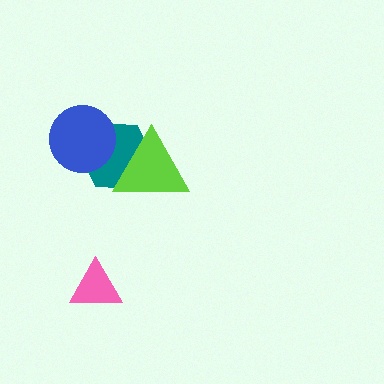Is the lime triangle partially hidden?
No, no other shape covers it.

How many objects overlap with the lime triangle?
1 object overlaps with the lime triangle.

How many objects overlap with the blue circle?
1 object overlaps with the blue circle.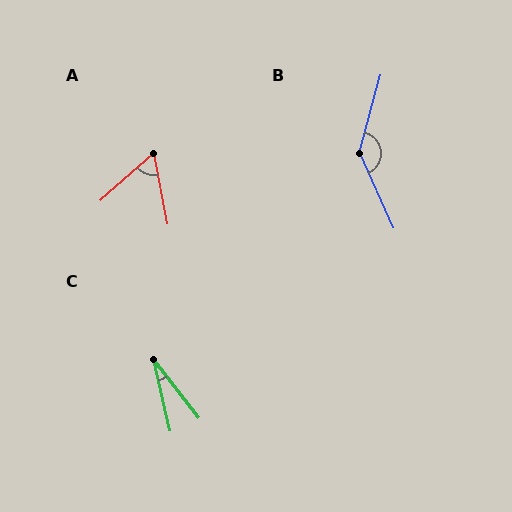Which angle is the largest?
B, at approximately 141 degrees.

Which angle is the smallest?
C, at approximately 25 degrees.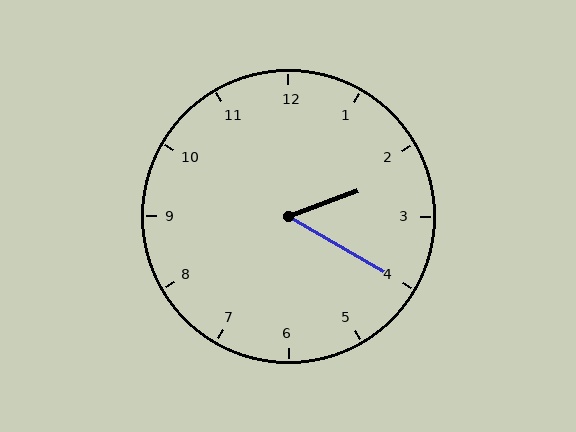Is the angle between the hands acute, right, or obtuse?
It is acute.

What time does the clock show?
2:20.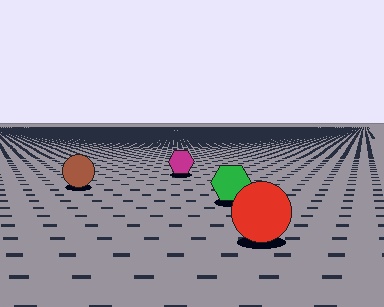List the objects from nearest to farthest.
From nearest to farthest: the red circle, the green hexagon, the brown circle, the magenta hexagon.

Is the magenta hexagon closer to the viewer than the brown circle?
No. The brown circle is closer — you can tell from the texture gradient: the ground texture is coarser near it.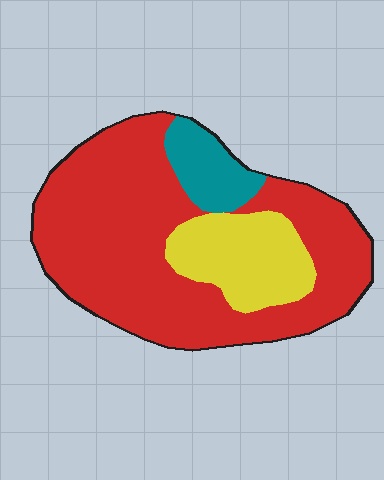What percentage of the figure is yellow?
Yellow takes up between a sixth and a third of the figure.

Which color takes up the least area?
Teal, at roughly 10%.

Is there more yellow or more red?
Red.